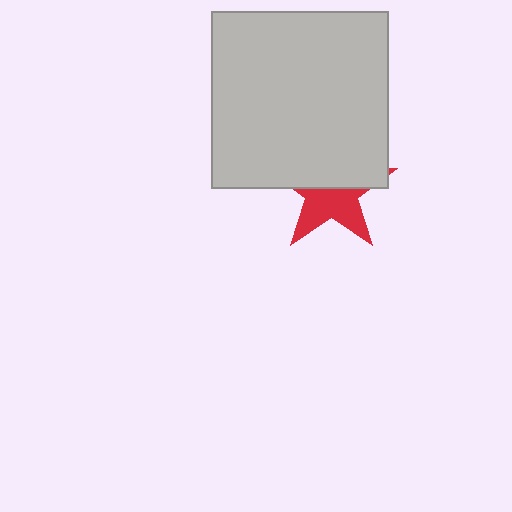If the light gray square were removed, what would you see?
You would see the complete red star.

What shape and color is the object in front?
The object in front is a light gray square.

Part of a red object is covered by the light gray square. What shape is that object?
It is a star.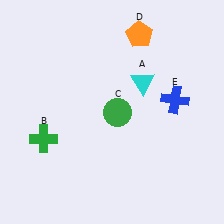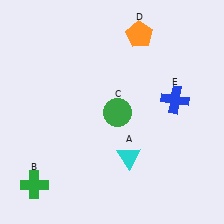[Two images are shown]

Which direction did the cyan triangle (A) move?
The cyan triangle (A) moved down.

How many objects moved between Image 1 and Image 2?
2 objects moved between the two images.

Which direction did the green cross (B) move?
The green cross (B) moved down.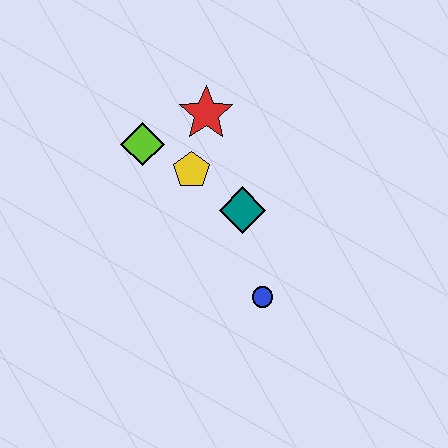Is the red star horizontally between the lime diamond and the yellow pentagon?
No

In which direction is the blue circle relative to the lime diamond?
The blue circle is below the lime diamond.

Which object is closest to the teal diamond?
The yellow pentagon is closest to the teal diamond.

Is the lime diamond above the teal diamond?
Yes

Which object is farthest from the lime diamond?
The blue circle is farthest from the lime diamond.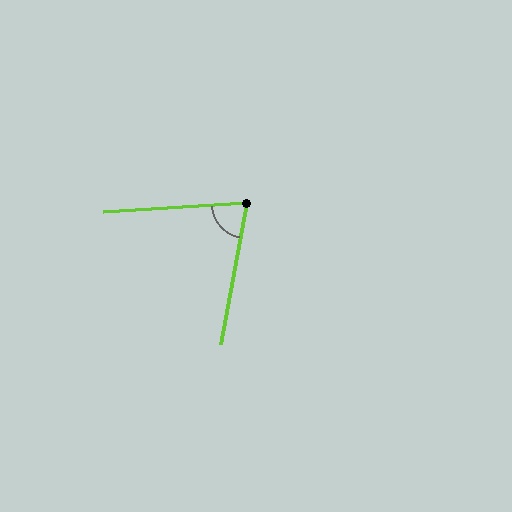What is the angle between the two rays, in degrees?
Approximately 77 degrees.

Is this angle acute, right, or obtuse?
It is acute.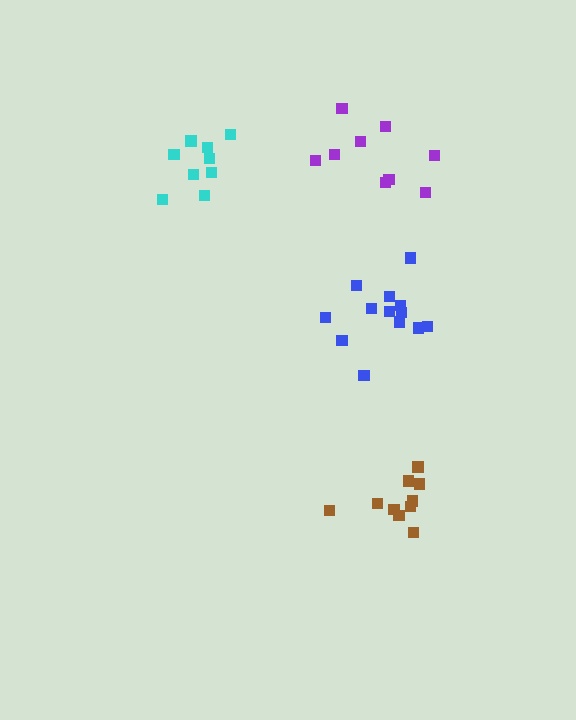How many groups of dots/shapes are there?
There are 4 groups.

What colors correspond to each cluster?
The clusters are colored: brown, purple, blue, cyan.